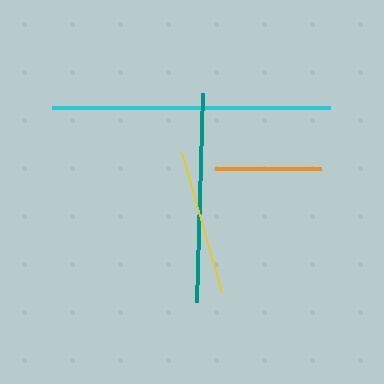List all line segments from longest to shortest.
From longest to shortest: cyan, teal, yellow, orange.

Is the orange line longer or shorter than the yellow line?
The yellow line is longer than the orange line.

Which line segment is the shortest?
The orange line is the shortest at approximately 106 pixels.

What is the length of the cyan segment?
The cyan segment is approximately 278 pixels long.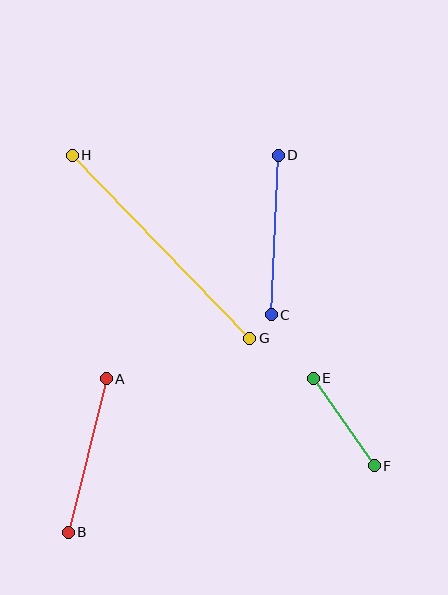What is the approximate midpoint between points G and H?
The midpoint is at approximately (161, 247) pixels.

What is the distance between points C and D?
The distance is approximately 160 pixels.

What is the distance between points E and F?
The distance is approximately 107 pixels.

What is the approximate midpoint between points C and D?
The midpoint is at approximately (275, 235) pixels.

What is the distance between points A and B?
The distance is approximately 158 pixels.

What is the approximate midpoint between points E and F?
The midpoint is at approximately (344, 422) pixels.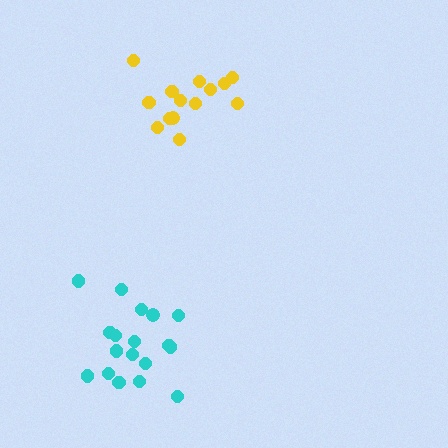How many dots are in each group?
Group 1: 18 dots, Group 2: 14 dots (32 total).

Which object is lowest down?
The cyan cluster is bottommost.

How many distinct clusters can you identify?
There are 2 distinct clusters.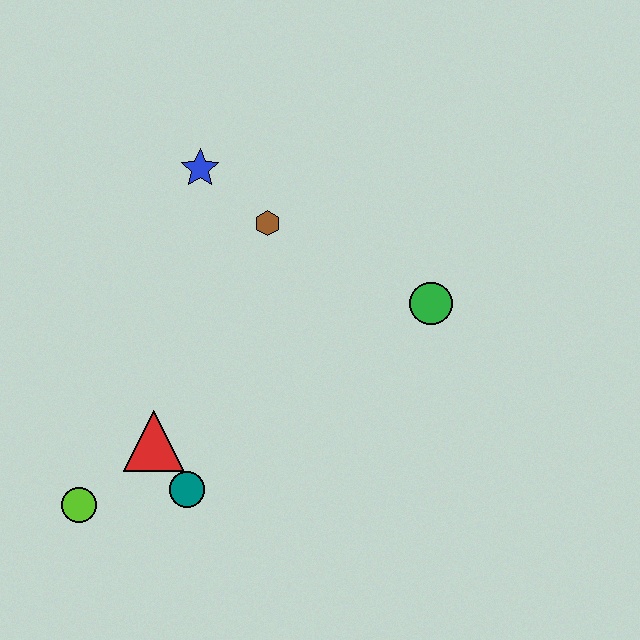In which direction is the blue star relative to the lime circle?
The blue star is above the lime circle.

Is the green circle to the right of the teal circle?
Yes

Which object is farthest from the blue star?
The lime circle is farthest from the blue star.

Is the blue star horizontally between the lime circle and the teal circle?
No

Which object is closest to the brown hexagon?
The blue star is closest to the brown hexagon.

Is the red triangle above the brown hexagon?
No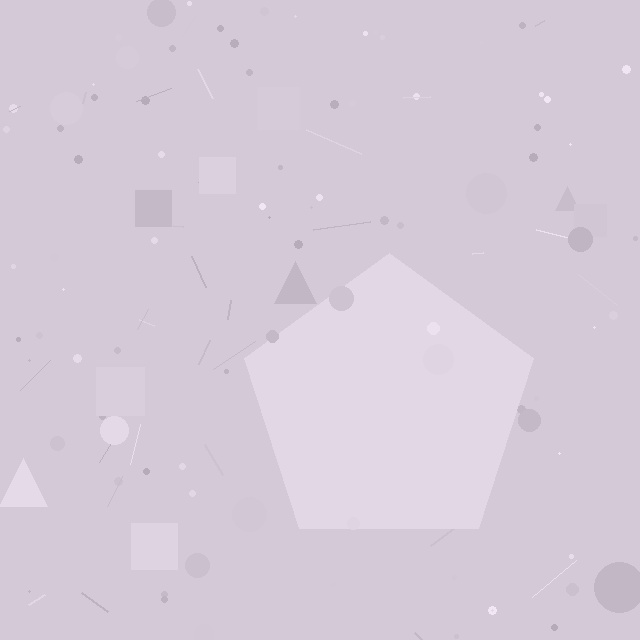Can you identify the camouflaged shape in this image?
The camouflaged shape is a pentagon.